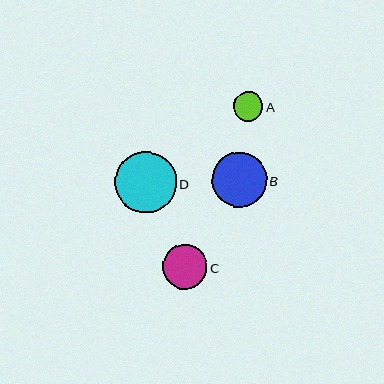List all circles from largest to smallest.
From largest to smallest: D, B, C, A.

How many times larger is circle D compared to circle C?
Circle D is approximately 1.4 times the size of circle C.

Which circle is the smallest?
Circle A is the smallest with a size of approximately 29 pixels.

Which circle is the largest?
Circle D is the largest with a size of approximately 62 pixels.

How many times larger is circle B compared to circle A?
Circle B is approximately 1.9 times the size of circle A.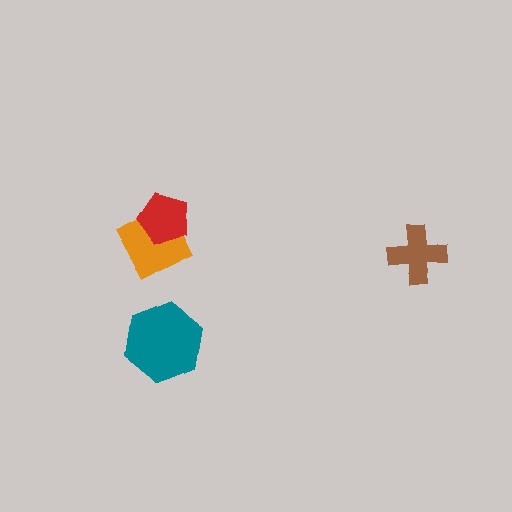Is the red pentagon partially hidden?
No, no other shape covers it.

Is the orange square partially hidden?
Yes, it is partially covered by another shape.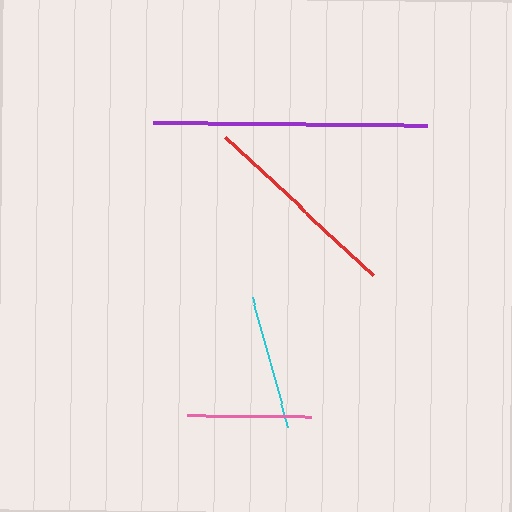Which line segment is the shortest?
The pink line is the shortest at approximately 124 pixels.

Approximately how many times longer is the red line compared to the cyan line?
The red line is approximately 1.5 times the length of the cyan line.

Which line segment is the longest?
The purple line is the longest at approximately 274 pixels.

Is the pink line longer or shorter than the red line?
The red line is longer than the pink line.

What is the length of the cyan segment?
The cyan segment is approximately 135 pixels long.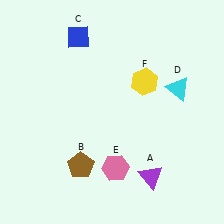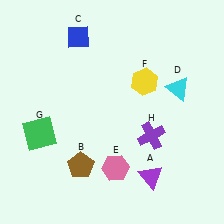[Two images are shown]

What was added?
A green square (G), a purple cross (H) were added in Image 2.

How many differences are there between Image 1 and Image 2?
There are 2 differences between the two images.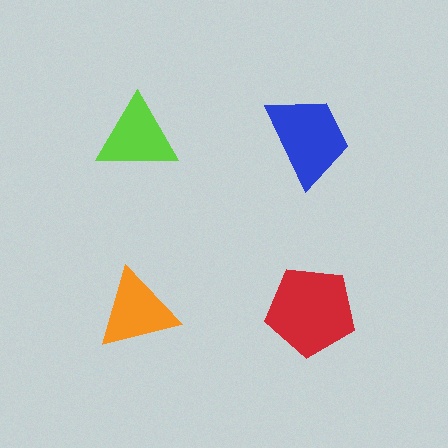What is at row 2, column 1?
An orange triangle.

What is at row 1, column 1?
A lime triangle.